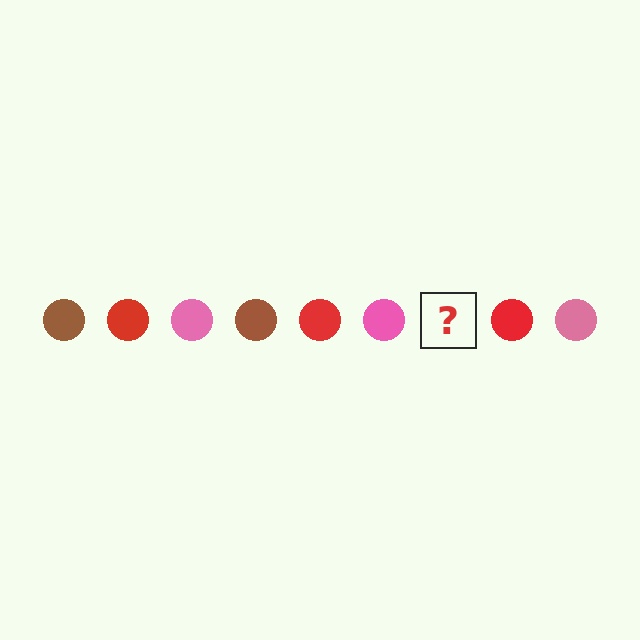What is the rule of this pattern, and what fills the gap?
The rule is that the pattern cycles through brown, red, pink circles. The gap should be filled with a brown circle.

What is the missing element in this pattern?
The missing element is a brown circle.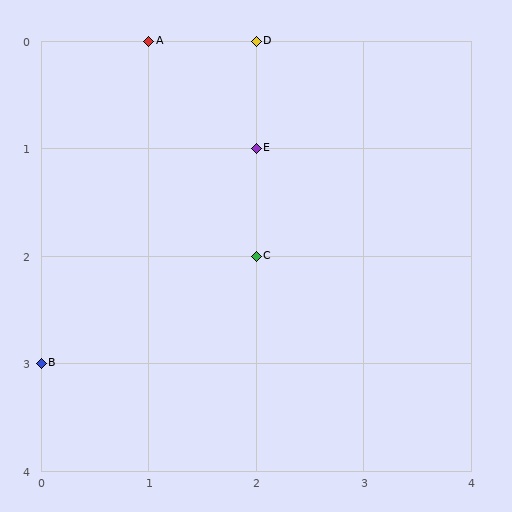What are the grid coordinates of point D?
Point D is at grid coordinates (2, 0).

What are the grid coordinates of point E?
Point E is at grid coordinates (2, 1).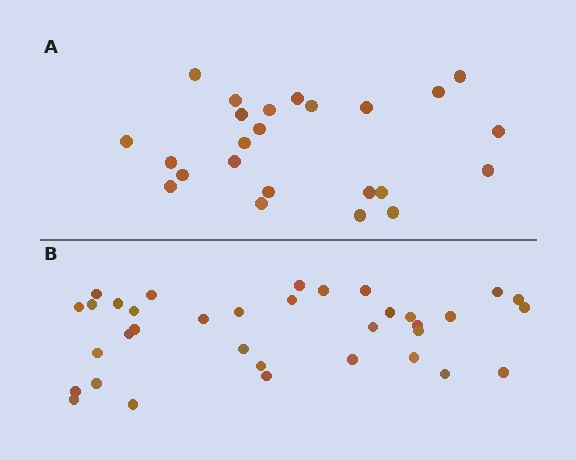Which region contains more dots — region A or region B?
Region B (the bottom region) has more dots.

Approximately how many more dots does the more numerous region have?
Region B has roughly 12 or so more dots than region A.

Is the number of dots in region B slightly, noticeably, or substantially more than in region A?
Region B has substantially more. The ratio is roughly 1.5 to 1.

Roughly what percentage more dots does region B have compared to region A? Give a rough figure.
About 45% more.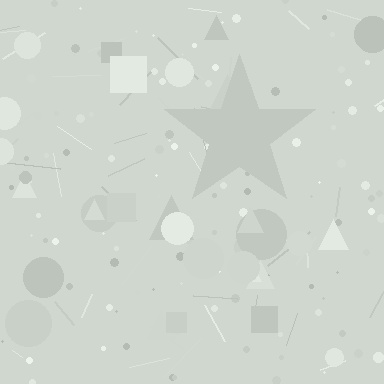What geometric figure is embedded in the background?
A star is embedded in the background.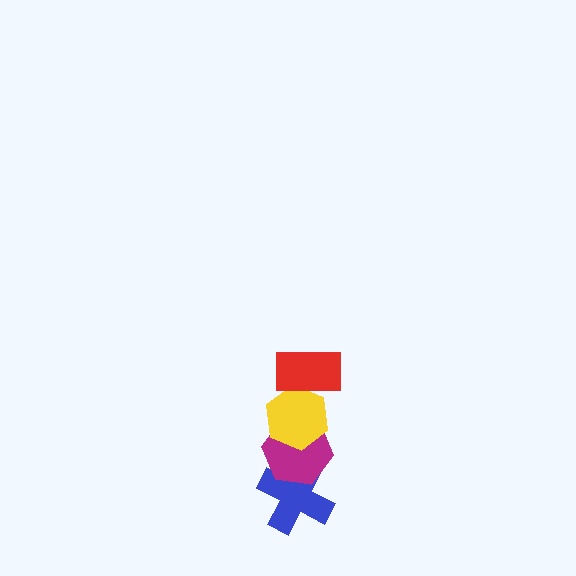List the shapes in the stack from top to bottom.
From top to bottom: the red rectangle, the yellow hexagon, the magenta hexagon, the blue cross.